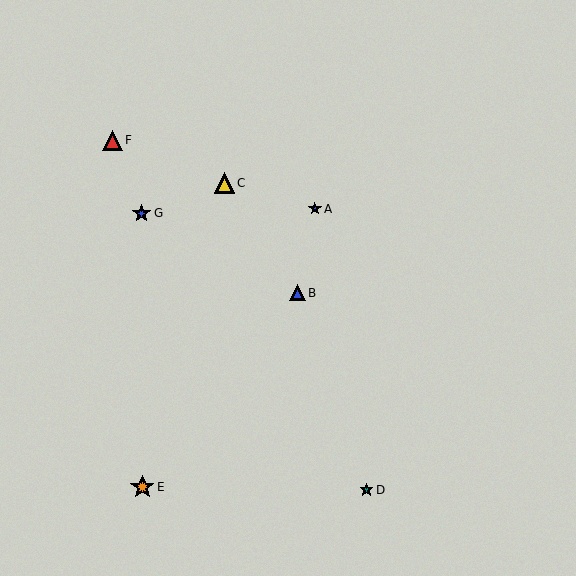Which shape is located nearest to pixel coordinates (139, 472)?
The orange star (labeled E) at (142, 487) is nearest to that location.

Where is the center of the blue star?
The center of the blue star is at (315, 209).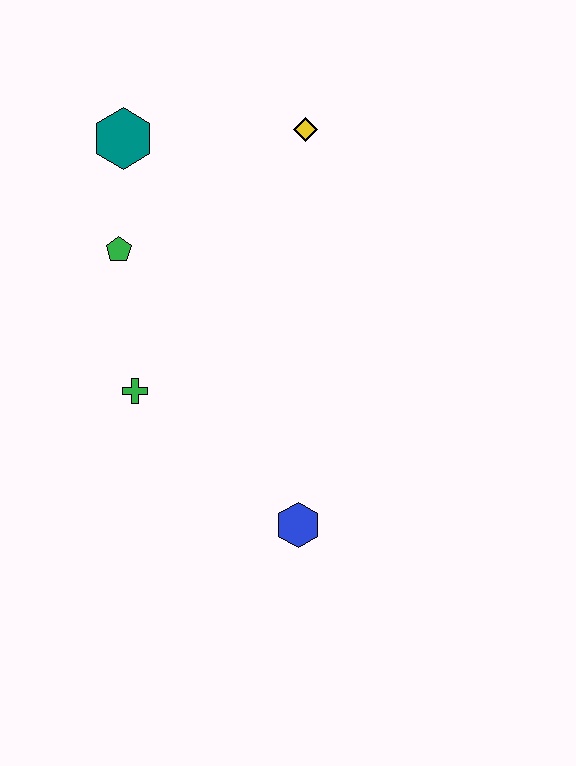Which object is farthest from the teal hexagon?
The blue hexagon is farthest from the teal hexagon.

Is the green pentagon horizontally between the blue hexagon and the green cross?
No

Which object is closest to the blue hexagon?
The green cross is closest to the blue hexagon.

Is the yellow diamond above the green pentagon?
Yes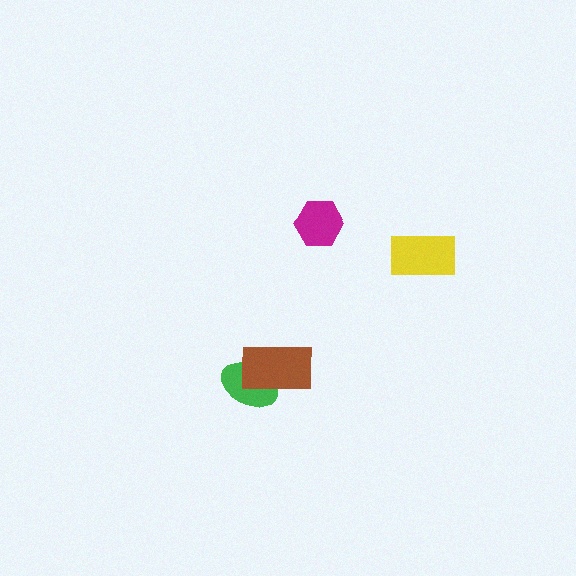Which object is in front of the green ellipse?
The brown rectangle is in front of the green ellipse.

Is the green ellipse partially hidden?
Yes, it is partially covered by another shape.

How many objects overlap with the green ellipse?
1 object overlaps with the green ellipse.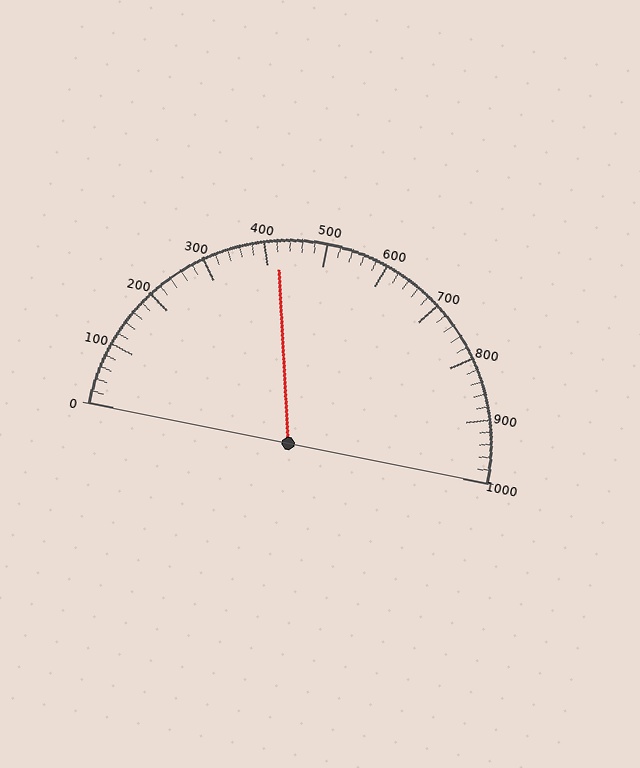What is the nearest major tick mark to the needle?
The nearest major tick mark is 400.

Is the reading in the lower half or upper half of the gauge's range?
The reading is in the lower half of the range (0 to 1000).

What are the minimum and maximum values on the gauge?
The gauge ranges from 0 to 1000.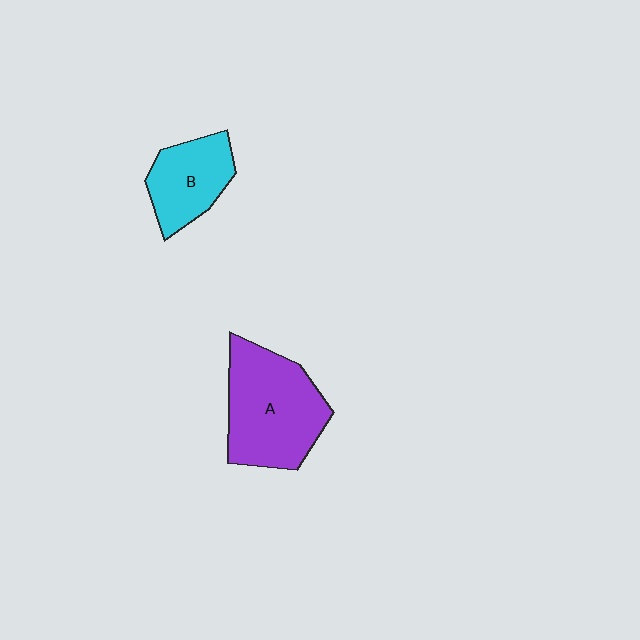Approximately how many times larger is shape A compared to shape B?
Approximately 1.7 times.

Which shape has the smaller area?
Shape B (cyan).